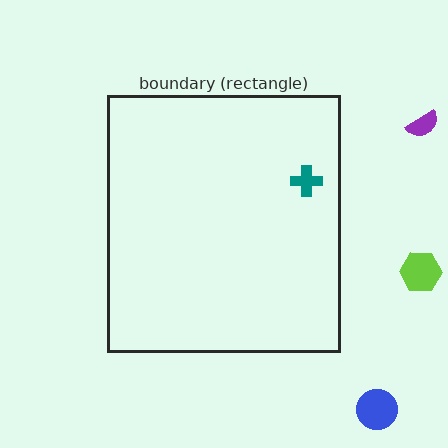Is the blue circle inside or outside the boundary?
Outside.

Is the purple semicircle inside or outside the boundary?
Outside.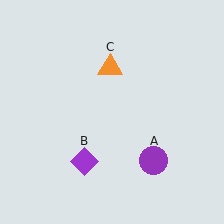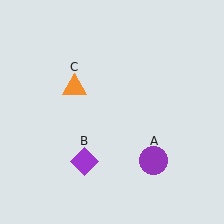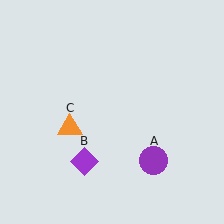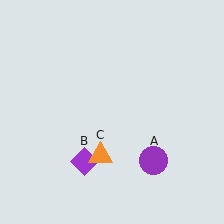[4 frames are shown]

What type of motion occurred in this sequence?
The orange triangle (object C) rotated counterclockwise around the center of the scene.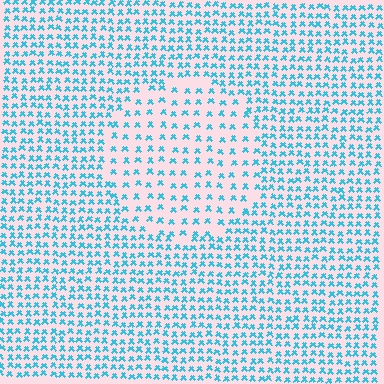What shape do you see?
I see a circle.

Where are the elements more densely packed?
The elements are more densely packed outside the circle boundary.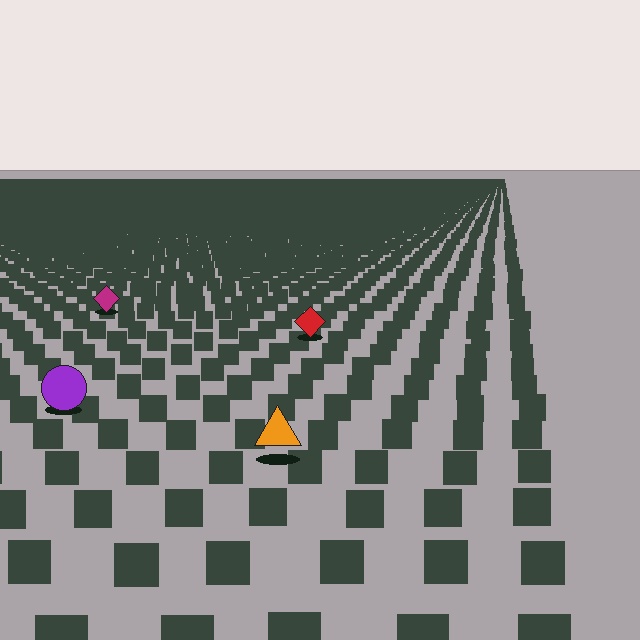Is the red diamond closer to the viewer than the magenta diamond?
Yes. The red diamond is closer — you can tell from the texture gradient: the ground texture is coarser near it.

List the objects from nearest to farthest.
From nearest to farthest: the orange triangle, the purple circle, the red diamond, the magenta diamond.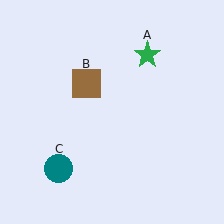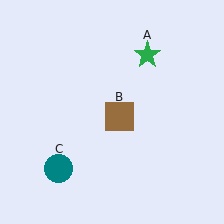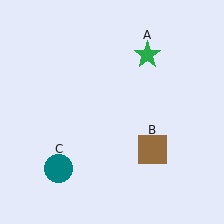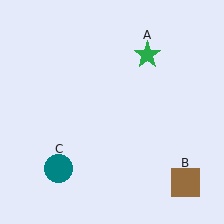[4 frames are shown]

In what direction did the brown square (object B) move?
The brown square (object B) moved down and to the right.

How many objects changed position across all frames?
1 object changed position: brown square (object B).